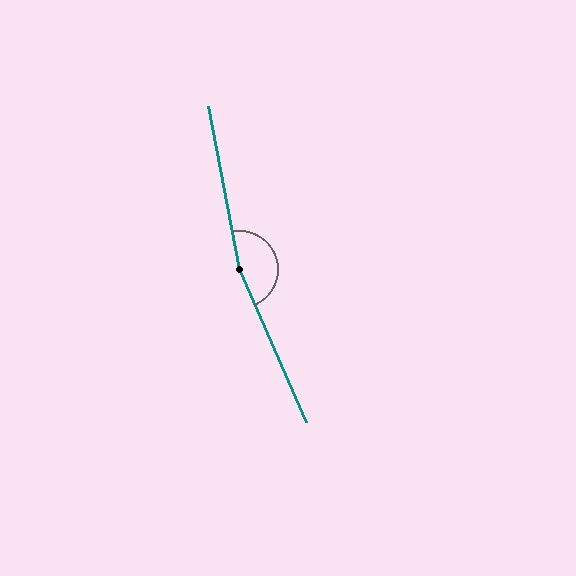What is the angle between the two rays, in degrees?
Approximately 167 degrees.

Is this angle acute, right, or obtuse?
It is obtuse.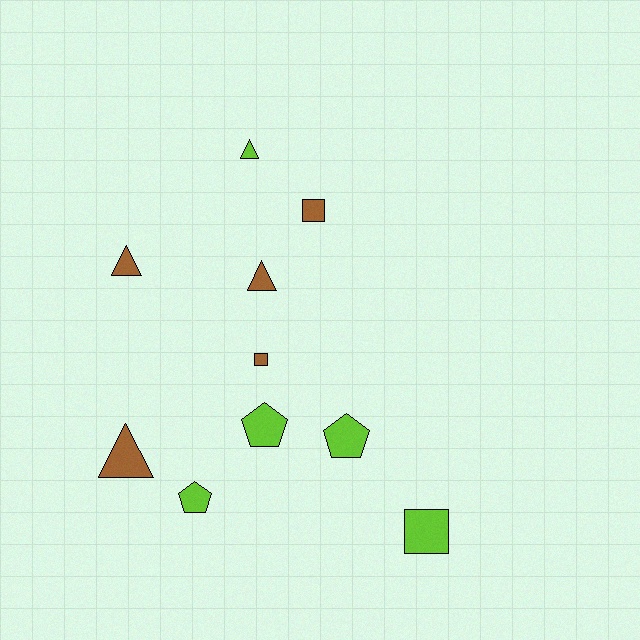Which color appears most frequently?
Lime, with 5 objects.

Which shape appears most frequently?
Triangle, with 4 objects.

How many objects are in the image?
There are 10 objects.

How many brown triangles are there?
There are 3 brown triangles.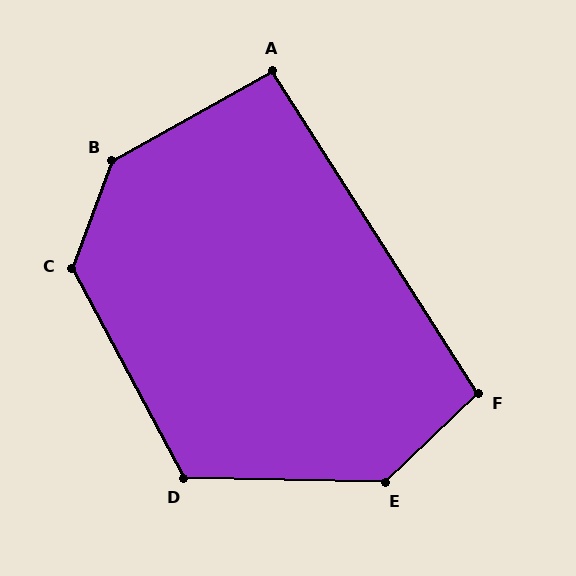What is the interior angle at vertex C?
Approximately 131 degrees (obtuse).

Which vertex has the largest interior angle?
B, at approximately 140 degrees.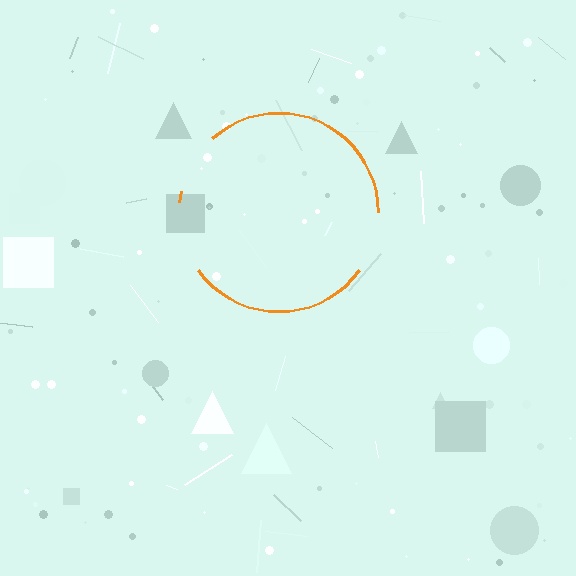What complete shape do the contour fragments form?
The contour fragments form a circle.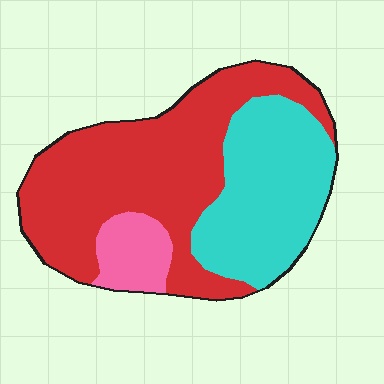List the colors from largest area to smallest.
From largest to smallest: red, cyan, pink.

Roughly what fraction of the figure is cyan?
Cyan covers roughly 35% of the figure.